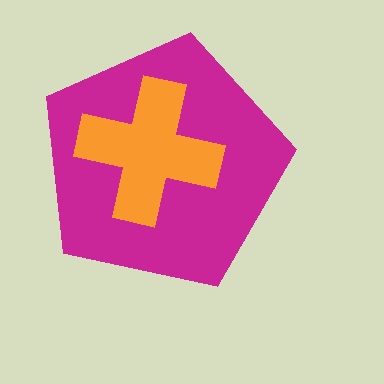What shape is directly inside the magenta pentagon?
The orange cross.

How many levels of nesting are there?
2.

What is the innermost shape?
The orange cross.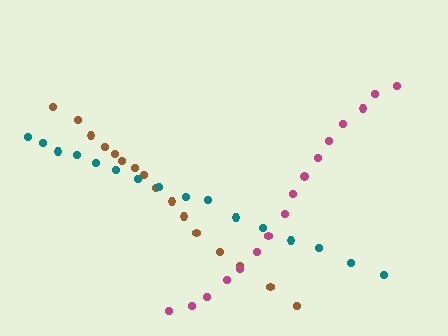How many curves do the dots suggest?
There are 3 distinct paths.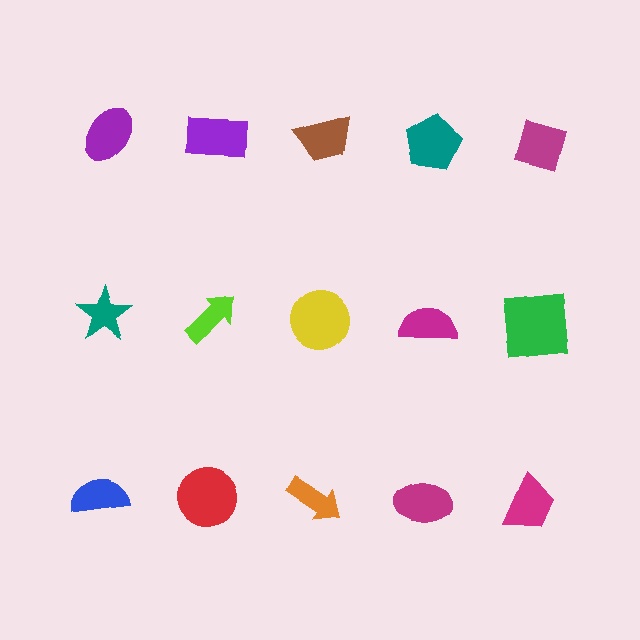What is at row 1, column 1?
A purple ellipse.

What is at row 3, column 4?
A magenta ellipse.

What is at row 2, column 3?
A yellow circle.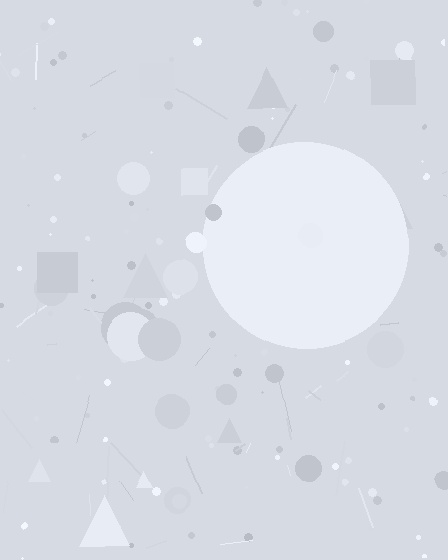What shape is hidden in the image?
A circle is hidden in the image.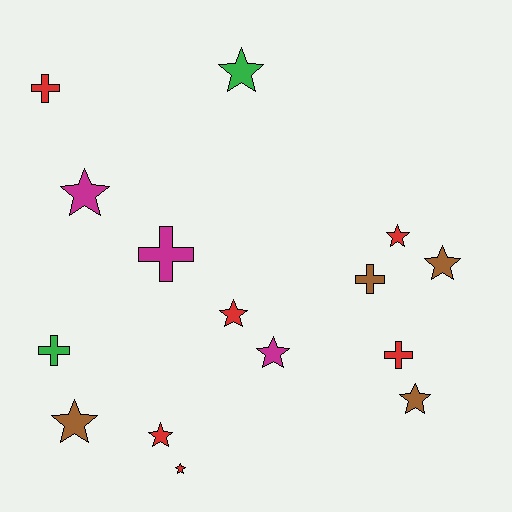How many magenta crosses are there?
There is 1 magenta cross.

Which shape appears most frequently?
Star, with 10 objects.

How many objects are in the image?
There are 15 objects.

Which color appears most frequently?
Red, with 6 objects.